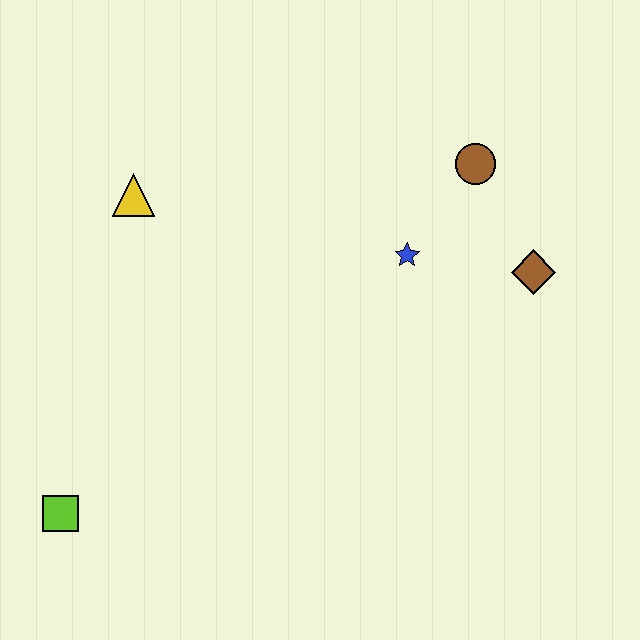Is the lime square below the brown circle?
Yes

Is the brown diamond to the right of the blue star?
Yes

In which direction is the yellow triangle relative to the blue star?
The yellow triangle is to the left of the blue star.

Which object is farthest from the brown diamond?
The lime square is farthest from the brown diamond.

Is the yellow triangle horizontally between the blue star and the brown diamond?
No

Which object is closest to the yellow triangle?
The blue star is closest to the yellow triangle.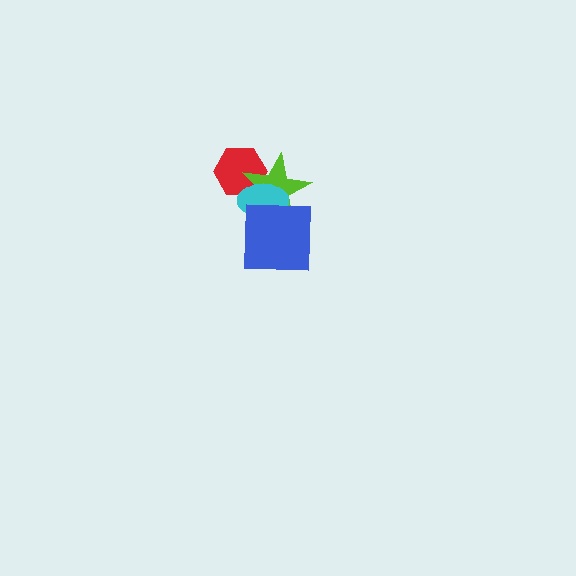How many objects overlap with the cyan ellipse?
3 objects overlap with the cyan ellipse.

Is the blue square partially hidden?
No, no other shape covers it.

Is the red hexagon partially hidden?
Yes, it is partially covered by another shape.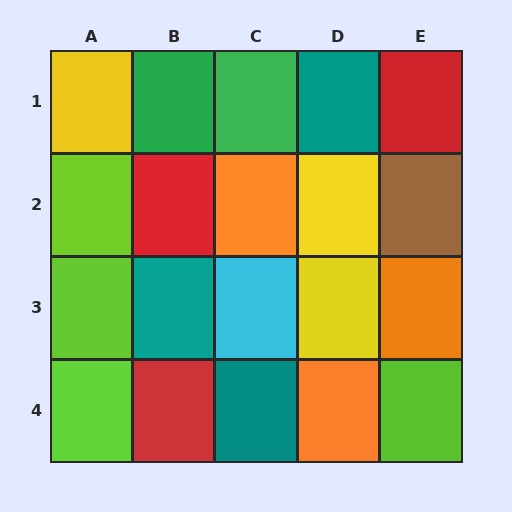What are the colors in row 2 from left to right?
Lime, red, orange, yellow, brown.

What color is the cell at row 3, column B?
Teal.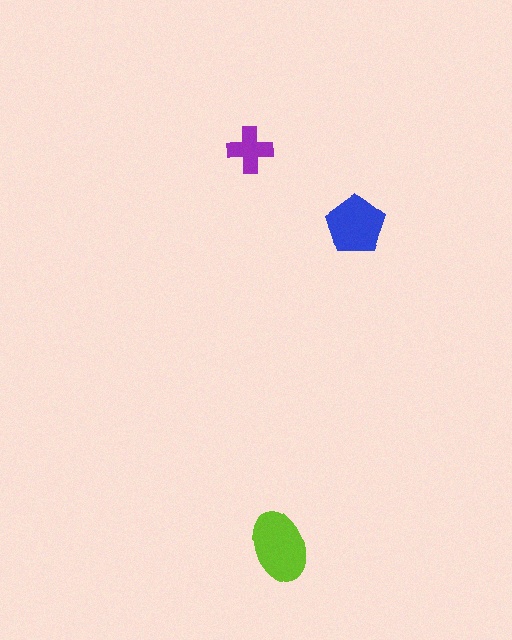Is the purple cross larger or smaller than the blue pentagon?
Smaller.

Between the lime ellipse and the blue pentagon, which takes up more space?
The lime ellipse.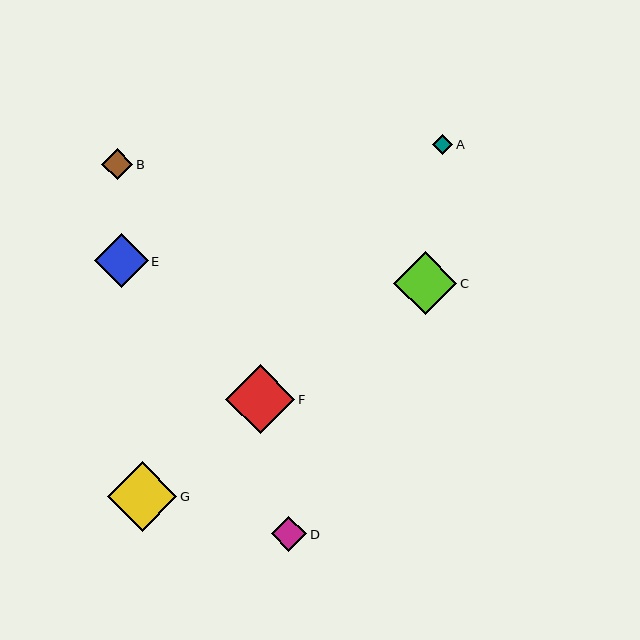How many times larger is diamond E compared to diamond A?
Diamond E is approximately 2.6 times the size of diamond A.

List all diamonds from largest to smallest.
From largest to smallest: G, F, C, E, D, B, A.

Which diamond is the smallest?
Diamond A is the smallest with a size of approximately 20 pixels.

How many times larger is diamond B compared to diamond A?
Diamond B is approximately 1.5 times the size of diamond A.